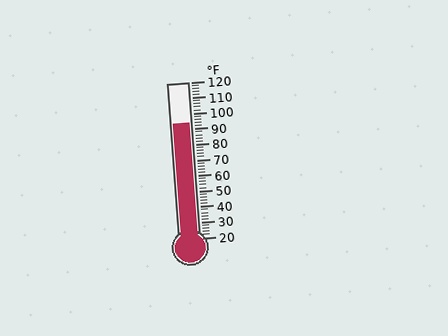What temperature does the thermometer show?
The thermometer shows approximately 94°F.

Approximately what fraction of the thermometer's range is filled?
The thermometer is filled to approximately 75% of its range.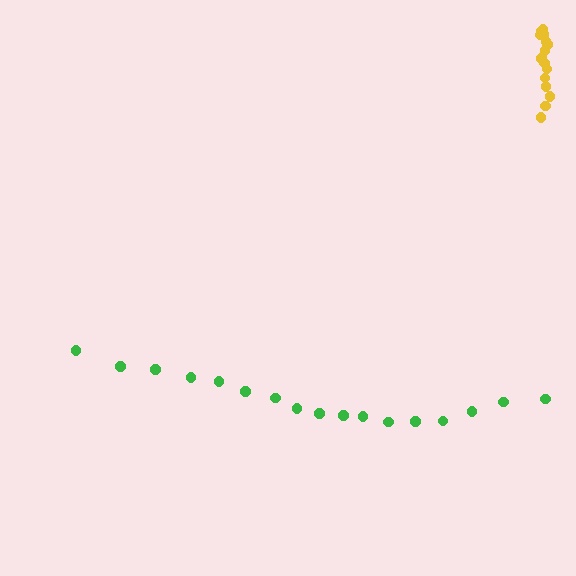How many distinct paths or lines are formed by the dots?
There are 2 distinct paths.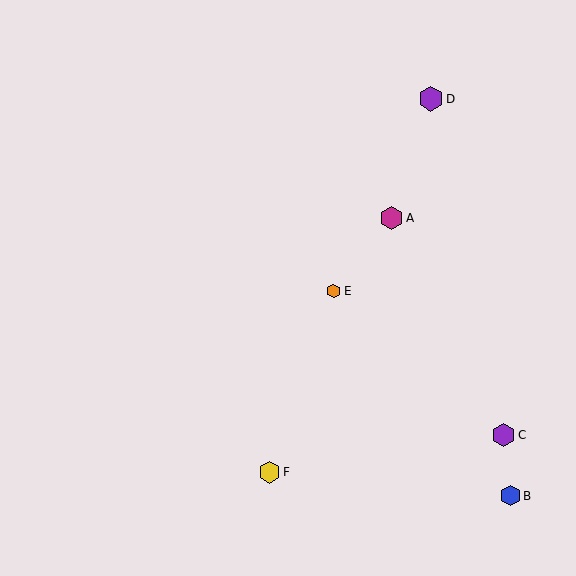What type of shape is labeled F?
Shape F is a yellow hexagon.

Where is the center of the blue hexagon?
The center of the blue hexagon is at (510, 496).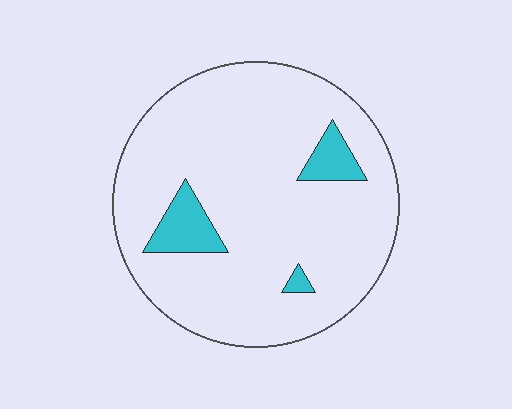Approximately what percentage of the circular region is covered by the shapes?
Approximately 10%.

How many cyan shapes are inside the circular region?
3.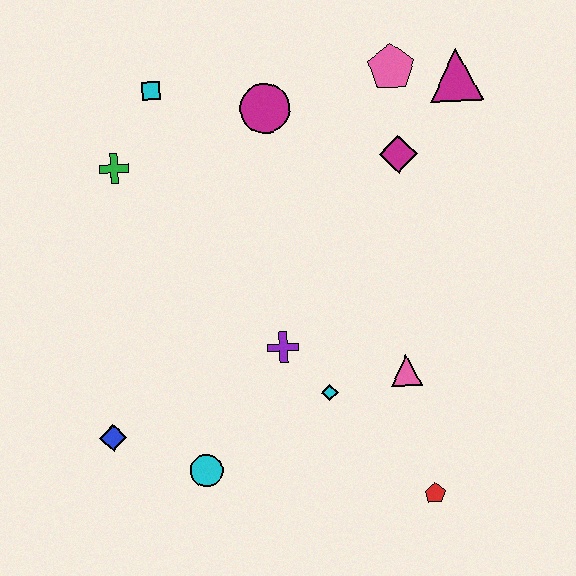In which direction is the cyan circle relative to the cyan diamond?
The cyan circle is to the left of the cyan diamond.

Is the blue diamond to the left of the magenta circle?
Yes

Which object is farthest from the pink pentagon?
The blue diamond is farthest from the pink pentagon.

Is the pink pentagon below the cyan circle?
No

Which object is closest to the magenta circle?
The cyan square is closest to the magenta circle.